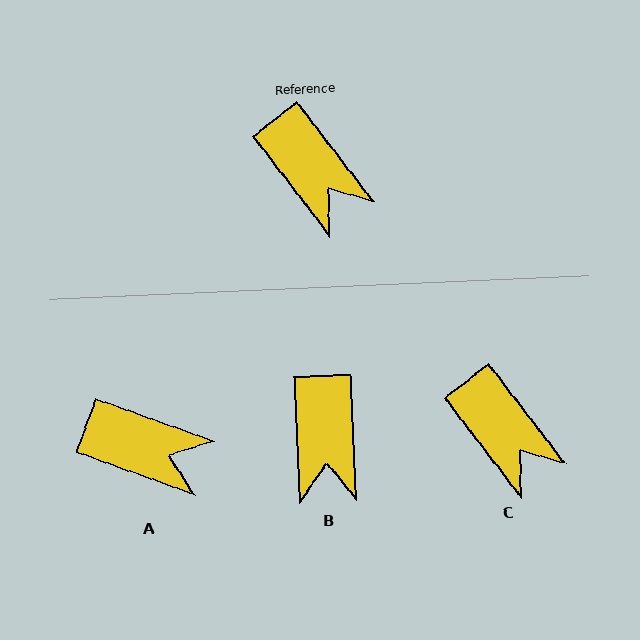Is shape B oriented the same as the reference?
No, it is off by about 35 degrees.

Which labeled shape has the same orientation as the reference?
C.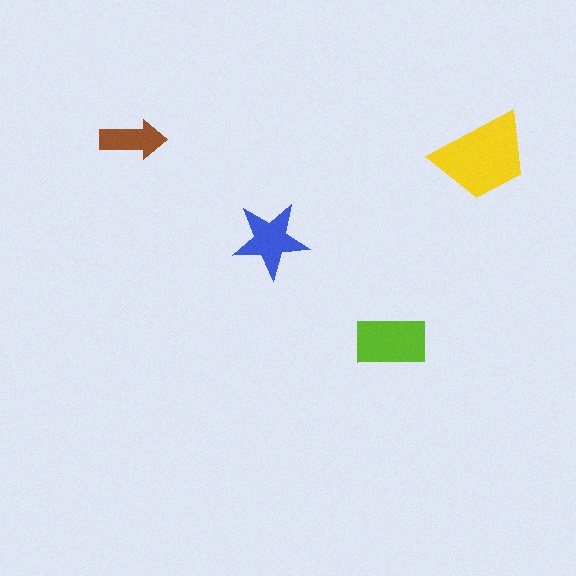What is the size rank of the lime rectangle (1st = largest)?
2nd.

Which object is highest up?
The brown arrow is topmost.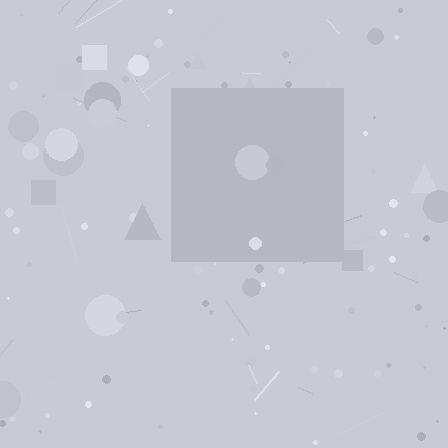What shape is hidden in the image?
A square is hidden in the image.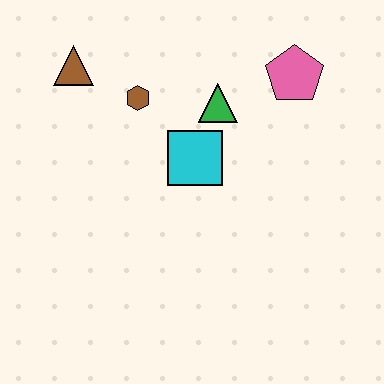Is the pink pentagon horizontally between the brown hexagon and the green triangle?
No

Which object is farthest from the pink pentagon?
The brown triangle is farthest from the pink pentagon.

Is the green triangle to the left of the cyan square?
No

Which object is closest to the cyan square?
The green triangle is closest to the cyan square.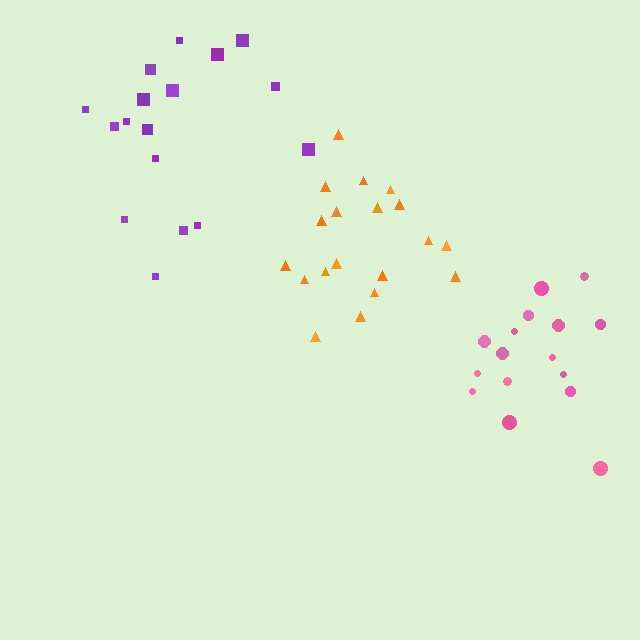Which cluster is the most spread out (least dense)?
Purple.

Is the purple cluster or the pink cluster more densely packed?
Pink.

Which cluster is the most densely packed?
Orange.